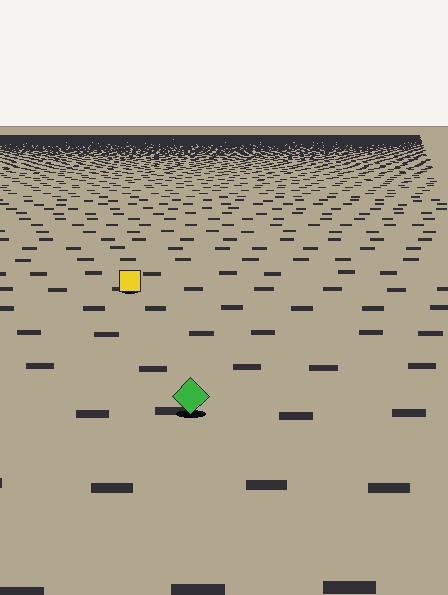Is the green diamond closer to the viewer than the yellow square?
Yes. The green diamond is closer — you can tell from the texture gradient: the ground texture is coarser near it.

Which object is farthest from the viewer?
The yellow square is farthest from the viewer. It appears smaller and the ground texture around it is denser.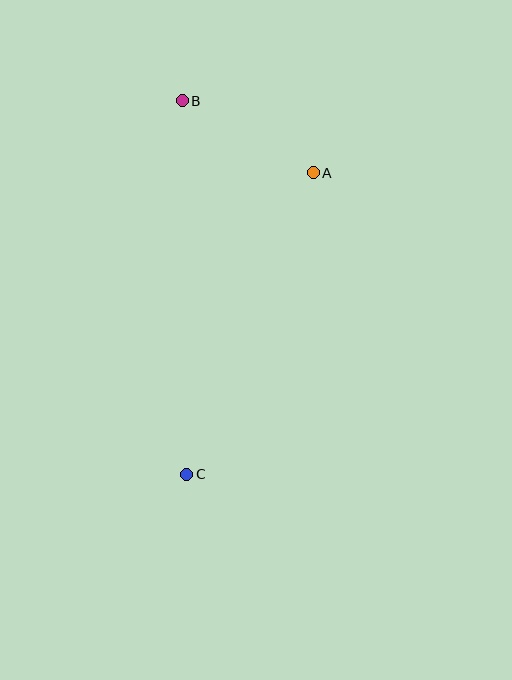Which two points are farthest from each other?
Points B and C are farthest from each other.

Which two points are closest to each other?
Points A and B are closest to each other.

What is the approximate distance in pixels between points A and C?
The distance between A and C is approximately 327 pixels.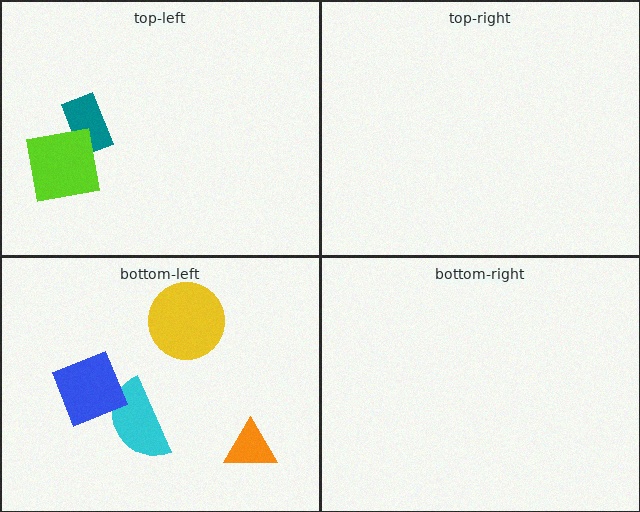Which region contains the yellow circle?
The bottom-left region.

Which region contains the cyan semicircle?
The bottom-left region.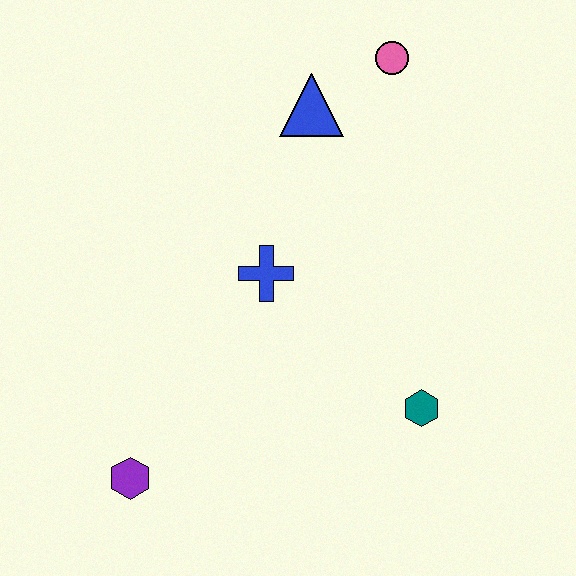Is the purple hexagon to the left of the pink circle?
Yes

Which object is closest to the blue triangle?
The pink circle is closest to the blue triangle.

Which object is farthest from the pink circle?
The purple hexagon is farthest from the pink circle.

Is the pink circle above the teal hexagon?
Yes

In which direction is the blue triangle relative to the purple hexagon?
The blue triangle is above the purple hexagon.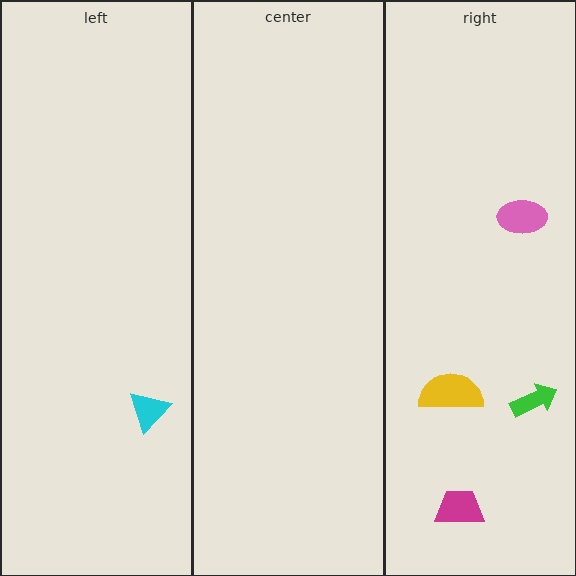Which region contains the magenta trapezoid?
The right region.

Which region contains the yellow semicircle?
The right region.